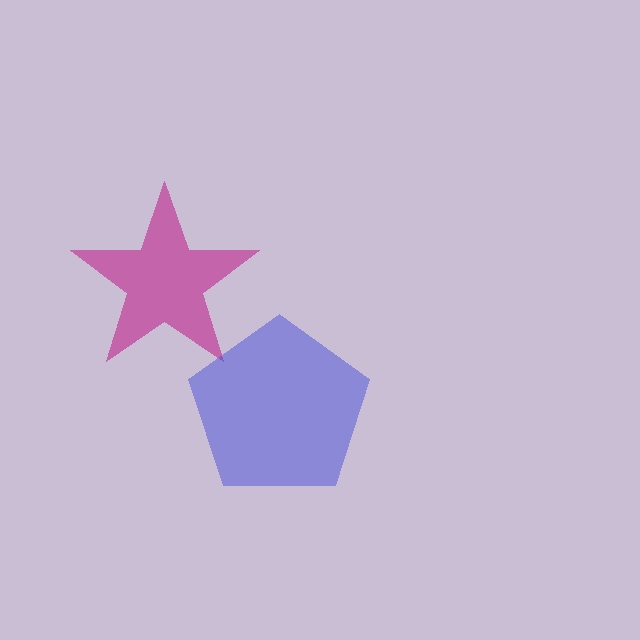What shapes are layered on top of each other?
The layered shapes are: a magenta star, a blue pentagon.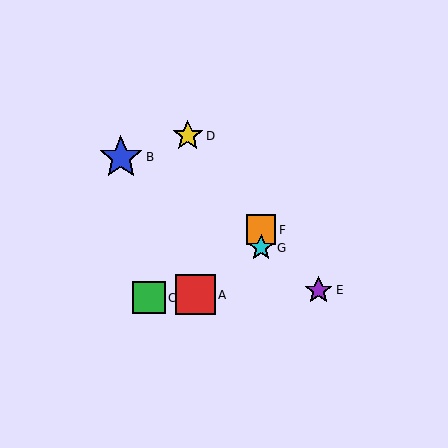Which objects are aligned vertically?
Objects F, G are aligned vertically.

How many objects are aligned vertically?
2 objects (F, G) are aligned vertically.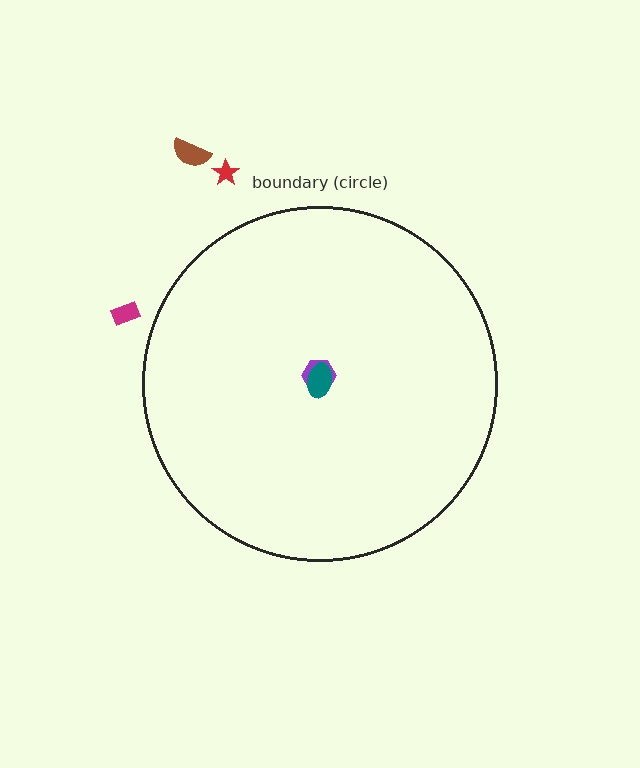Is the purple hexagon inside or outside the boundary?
Inside.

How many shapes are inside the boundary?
2 inside, 3 outside.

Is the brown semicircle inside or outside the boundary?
Outside.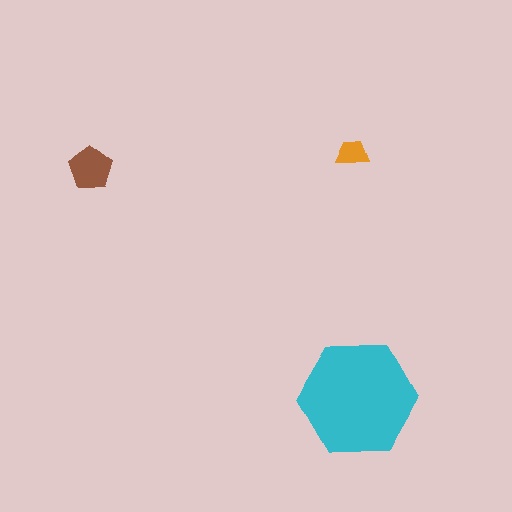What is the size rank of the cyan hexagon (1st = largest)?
1st.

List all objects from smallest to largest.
The orange trapezoid, the brown pentagon, the cyan hexagon.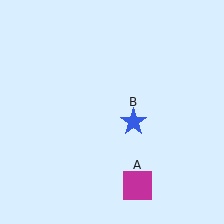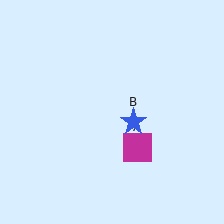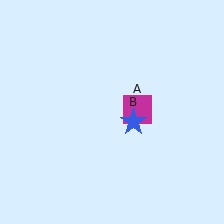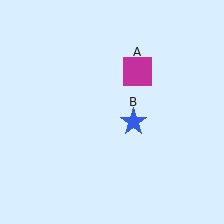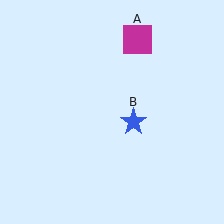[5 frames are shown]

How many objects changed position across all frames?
1 object changed position: magenta square (object A).